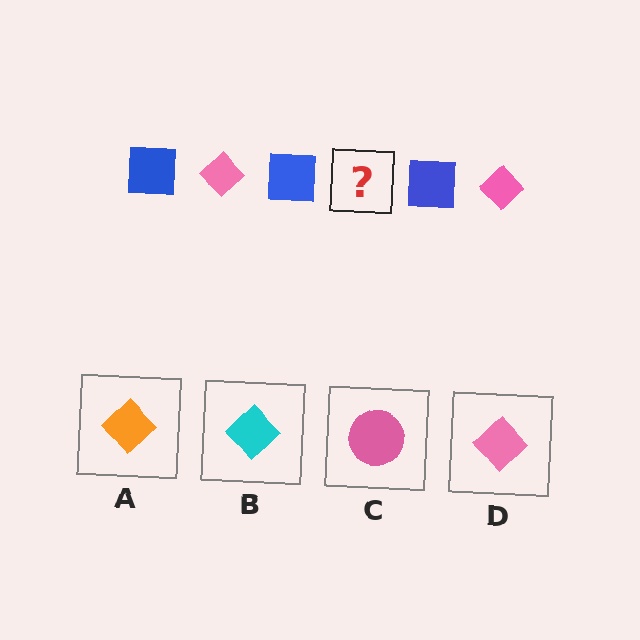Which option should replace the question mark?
Option D.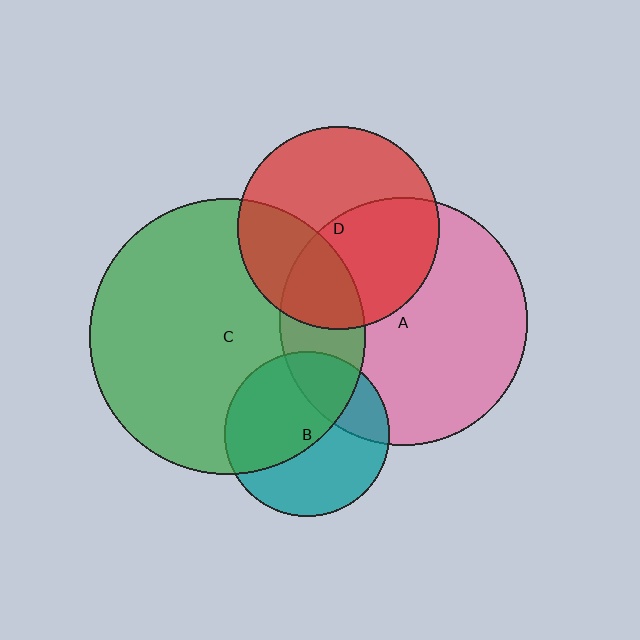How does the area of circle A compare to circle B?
Approximately 2.3 times.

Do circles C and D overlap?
Yes.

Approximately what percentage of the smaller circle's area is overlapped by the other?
Approximately 30%.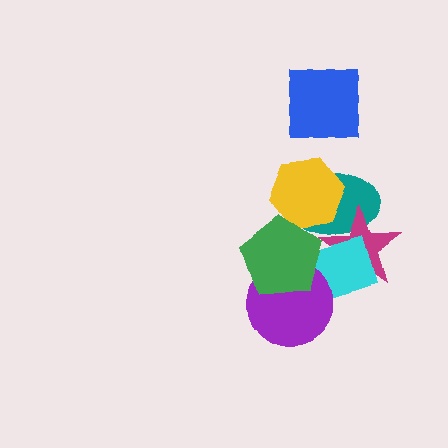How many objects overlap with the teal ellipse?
4 objects overlap with the teal ellipse.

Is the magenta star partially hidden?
Yes, it is partially covered by another shape.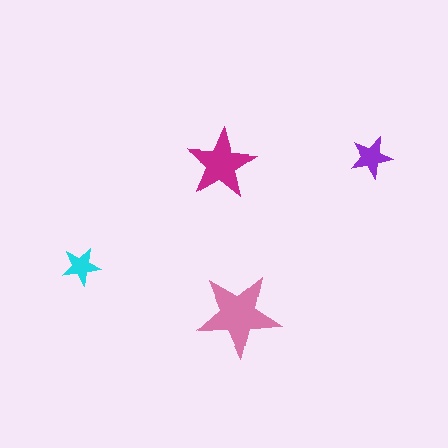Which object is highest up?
The purple star is topmost.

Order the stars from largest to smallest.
the pink one, the magenta one, the purple one, the cyan one.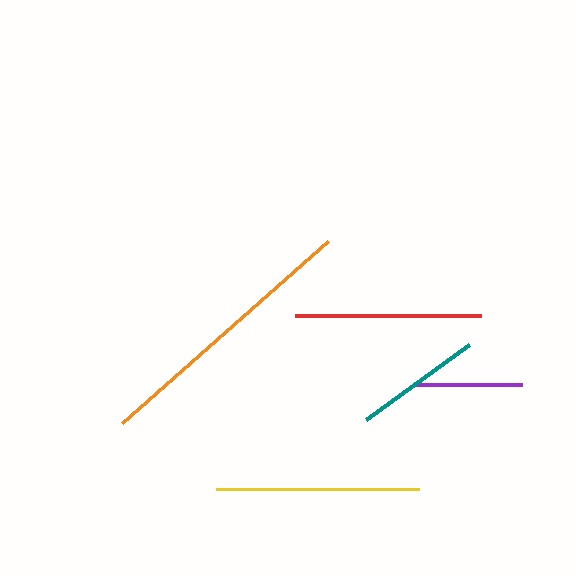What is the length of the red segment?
The red segment is approximately 185 pixels long.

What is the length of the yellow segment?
The yellow segment is approximately 203 pixels long.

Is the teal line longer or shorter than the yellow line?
The yellow line is longer than the teal line.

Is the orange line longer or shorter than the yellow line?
The orange line is longer than the yellow line.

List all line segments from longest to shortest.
From longest to shortest: orange, yellow, red, teal, purple.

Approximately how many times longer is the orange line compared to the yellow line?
The orange line is approximately 1.4 times the length of the yellow line.